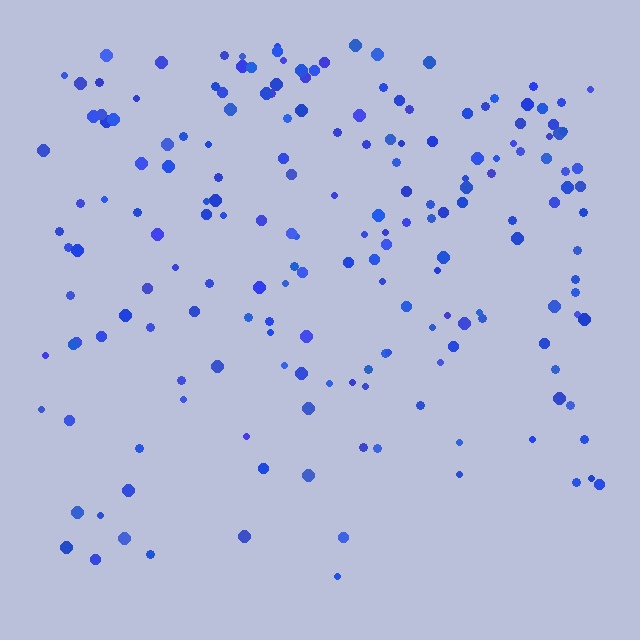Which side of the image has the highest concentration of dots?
The top.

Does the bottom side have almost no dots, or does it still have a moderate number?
Still a moderate number, just noticeably fewer than the top.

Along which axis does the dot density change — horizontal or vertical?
Vertical.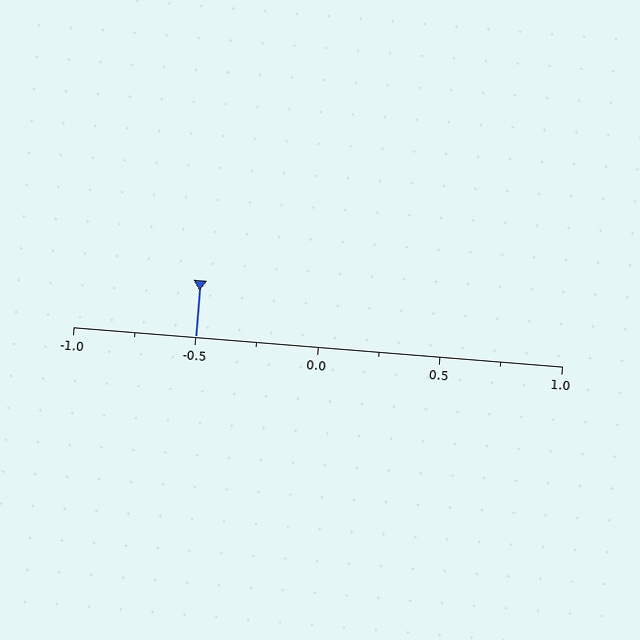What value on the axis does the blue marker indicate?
The marker indicates approximately -0.5.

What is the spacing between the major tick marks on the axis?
The major ticks are spaced 0.5 apart.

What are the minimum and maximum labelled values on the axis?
The axis runs from -1.0 to 1.0.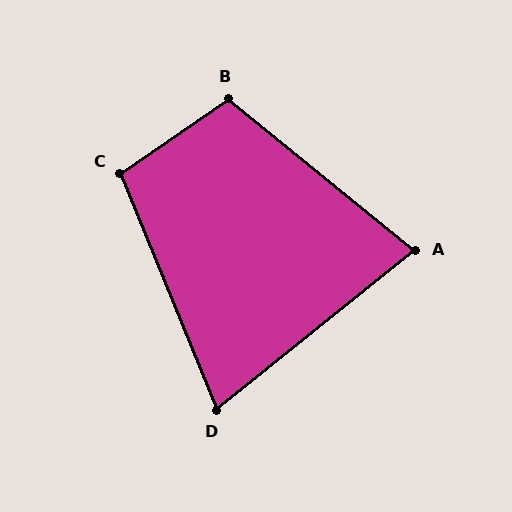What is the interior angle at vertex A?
Approximately 78 degrees (acute).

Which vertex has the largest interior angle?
B, at approximately 106 degrees.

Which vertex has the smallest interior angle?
D, at approximately 74 degrees.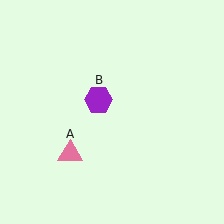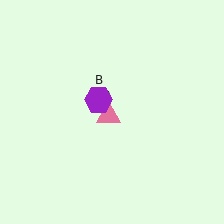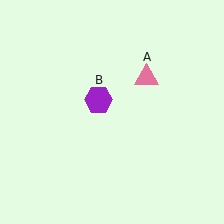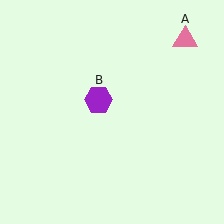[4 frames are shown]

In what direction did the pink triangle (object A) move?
The pink triangle (object A) moved up and to the right.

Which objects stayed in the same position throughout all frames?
Purple hexagon (object B) remained stationary.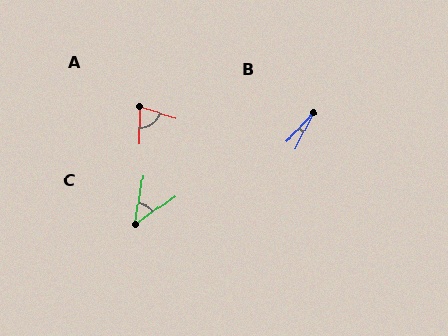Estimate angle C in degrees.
Approximately 45 degrees.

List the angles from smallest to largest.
B (15°), C (45°), A (74°).